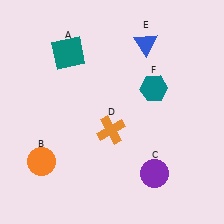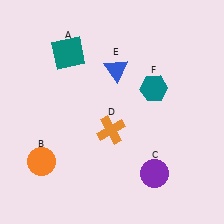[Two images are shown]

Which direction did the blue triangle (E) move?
The blue triangle (E) moved left.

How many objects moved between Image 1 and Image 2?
1 object moved between the two images.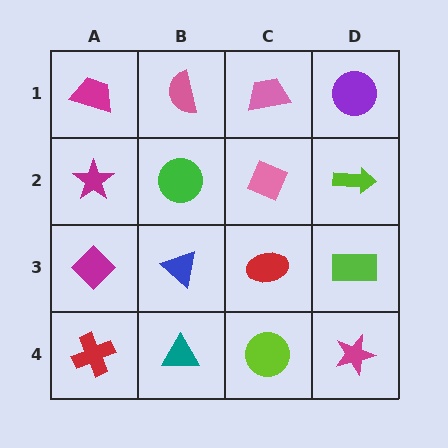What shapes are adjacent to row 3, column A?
A magenta star (row 2, column A), a red cross (row 4, column A), a blue triangle (row 3, column B).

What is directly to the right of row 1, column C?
A purple circle.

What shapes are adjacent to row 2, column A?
A magenta trapezoid (row 1, column A), a magenta diamond (row 3, column A), a green circle (row 2, column B).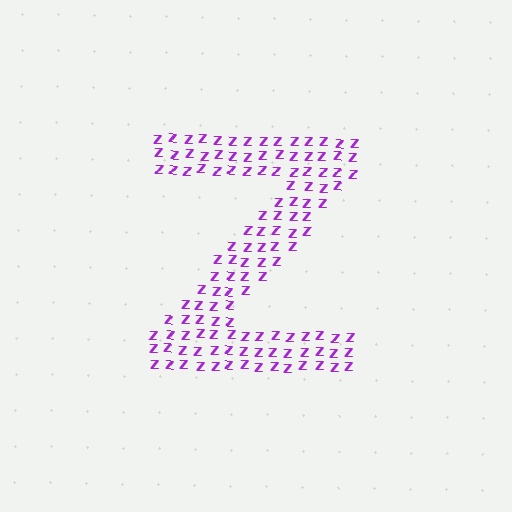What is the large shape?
The large shape is the letter Z.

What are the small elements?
The small elements are letter Z's.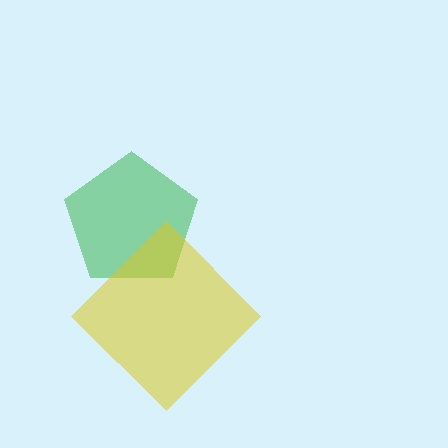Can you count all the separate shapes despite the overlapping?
Yes, there are 2 separate shapes.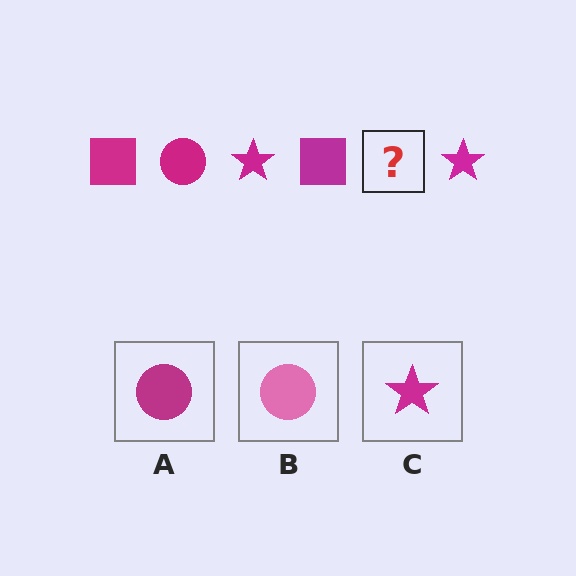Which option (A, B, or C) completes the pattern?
A.